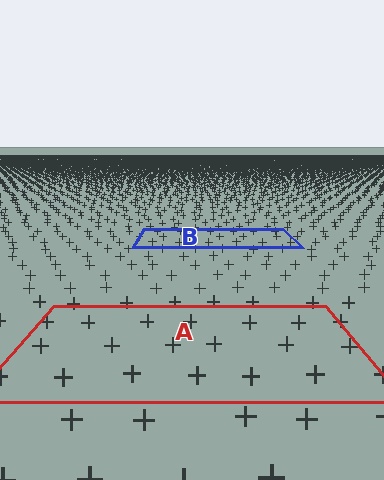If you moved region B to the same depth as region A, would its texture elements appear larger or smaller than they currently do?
They would appear larger. At a closer depth, the same texture elements are projected at a bigger on-screen size.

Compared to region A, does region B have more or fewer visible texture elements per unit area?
Region B has more texture elements per unit area — they are packed more densely because it is farther away.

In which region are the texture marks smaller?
The texture marks are smaller in region B, because it is farther away.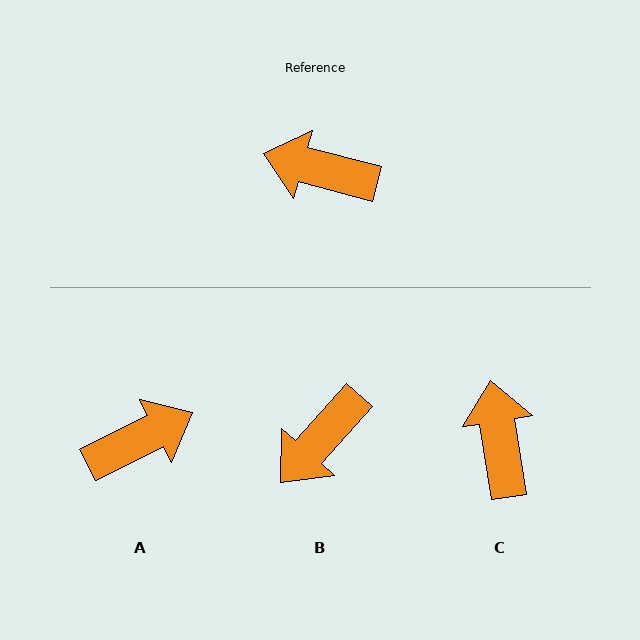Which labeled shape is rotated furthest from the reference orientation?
A, about 138 degrees away.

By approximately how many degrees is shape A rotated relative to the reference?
Approximately 138 degrees clockwise.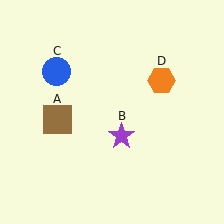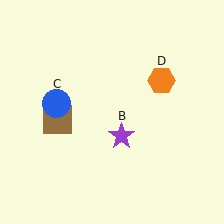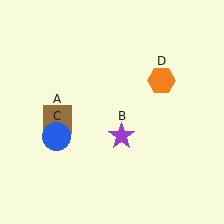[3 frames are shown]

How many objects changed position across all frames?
1 object changed position: blue circle (object C).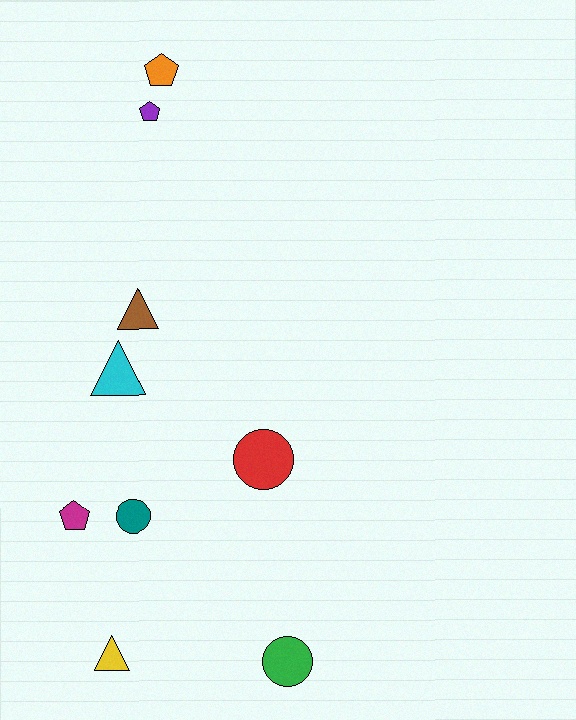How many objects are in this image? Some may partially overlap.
There are 9 objects.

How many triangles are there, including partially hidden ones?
There are 3 triangles.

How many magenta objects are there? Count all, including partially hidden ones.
There is 1 magenta object.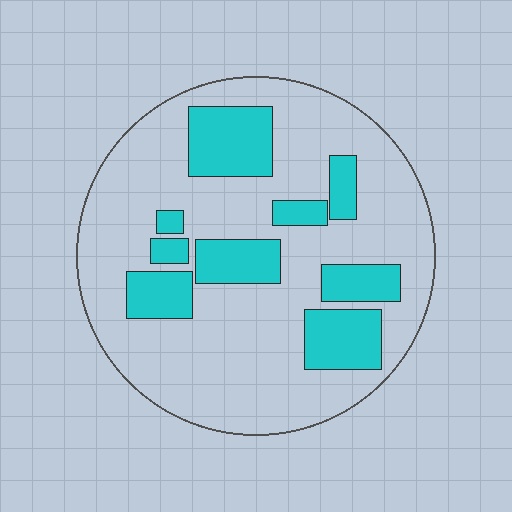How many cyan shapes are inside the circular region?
9.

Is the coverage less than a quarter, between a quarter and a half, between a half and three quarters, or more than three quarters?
Between a quarter and a half.